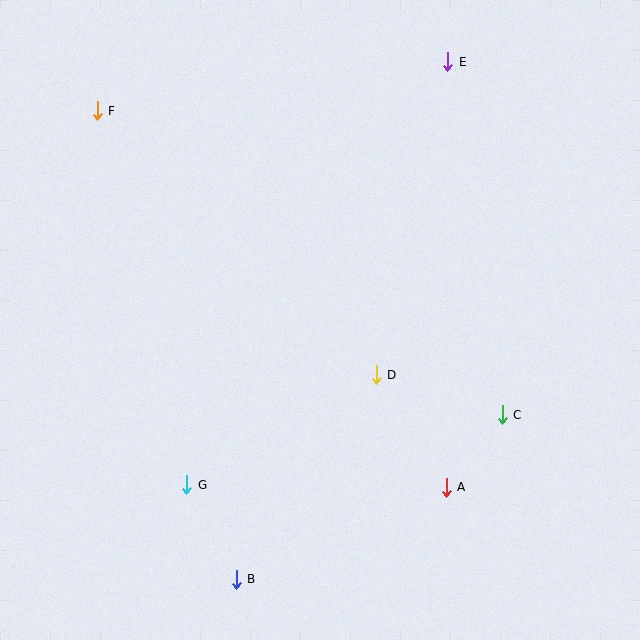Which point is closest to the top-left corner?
Point F is closest to the top-left corner.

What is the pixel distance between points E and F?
The distance between E and F is 354 pixels.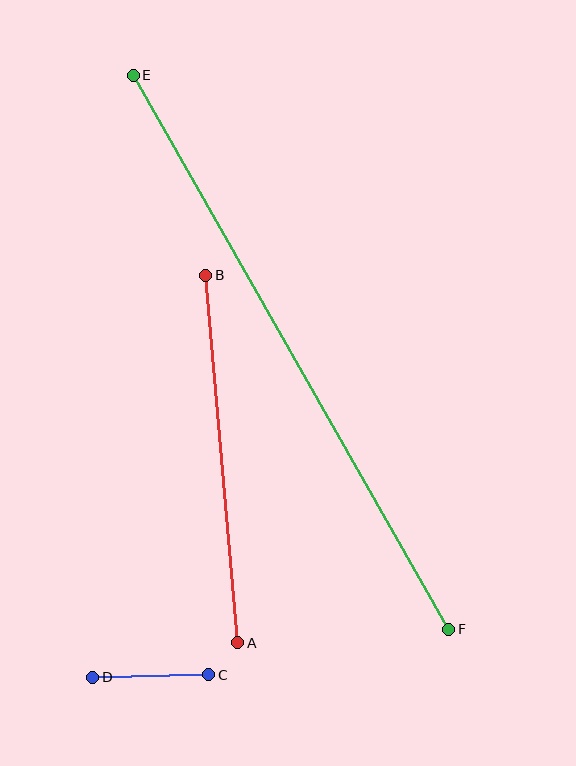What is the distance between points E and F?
The distance is approximately 637 pixels.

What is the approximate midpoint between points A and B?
The midpoint is at approximately (222, 459) pixels.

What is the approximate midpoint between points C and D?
The midpoint is at approximately (151, 676) pixels.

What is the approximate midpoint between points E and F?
The midpoint is at approximately (291, 352) pixels.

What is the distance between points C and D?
The distance is approximately 116 pixels.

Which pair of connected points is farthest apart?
Points E and F are farthest apart.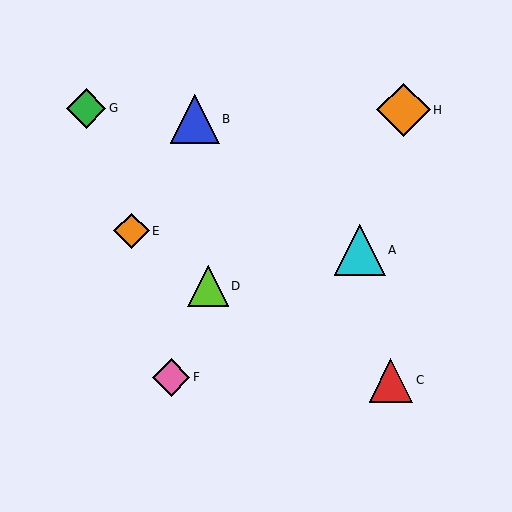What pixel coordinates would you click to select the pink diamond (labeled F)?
Click at (171, 377) to select the pink diamond F.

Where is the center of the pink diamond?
The center of the pink diamond is at (171, 377).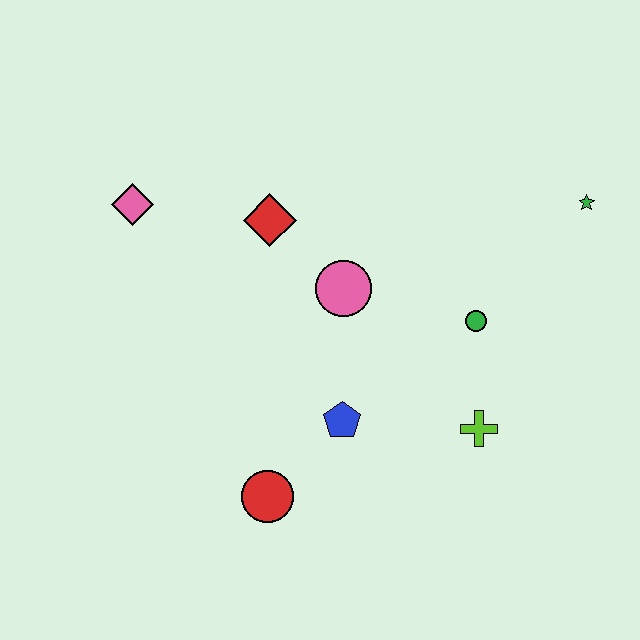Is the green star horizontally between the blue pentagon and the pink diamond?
No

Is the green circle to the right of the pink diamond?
Yes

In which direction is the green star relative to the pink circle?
The green star is to the right of the pink circle.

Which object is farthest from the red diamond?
The green star is farthest from the red diamond.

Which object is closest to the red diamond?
The pink circle is closest to the red diamond.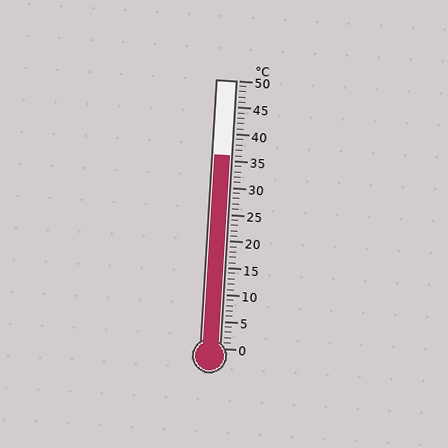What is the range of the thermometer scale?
The thermometer scale ranges from 0°C to 50°C.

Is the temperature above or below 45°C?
The temperature is below 45°C.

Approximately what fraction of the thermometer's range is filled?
The thermometer is filled to approximately 70% of its range.